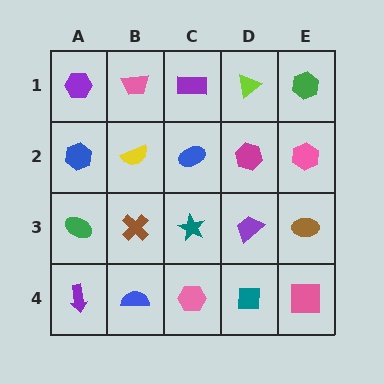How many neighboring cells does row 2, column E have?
3.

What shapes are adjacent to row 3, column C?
A blue ellipse (row 2, column C), a pink hexagon (row 4, column C), a brown cross (row 3, column B), a purple trapezoid (row 3, column D).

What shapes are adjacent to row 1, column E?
A pink hexagon (row 2, column E), a lime triangle (row 1, column D).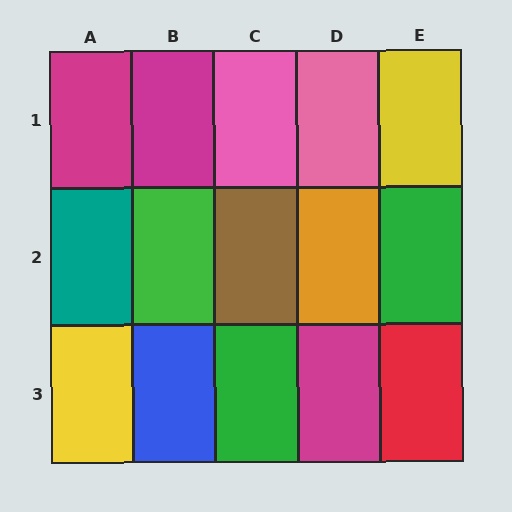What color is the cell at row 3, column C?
Green.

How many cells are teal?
1 cell is teal.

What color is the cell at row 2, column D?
Orange.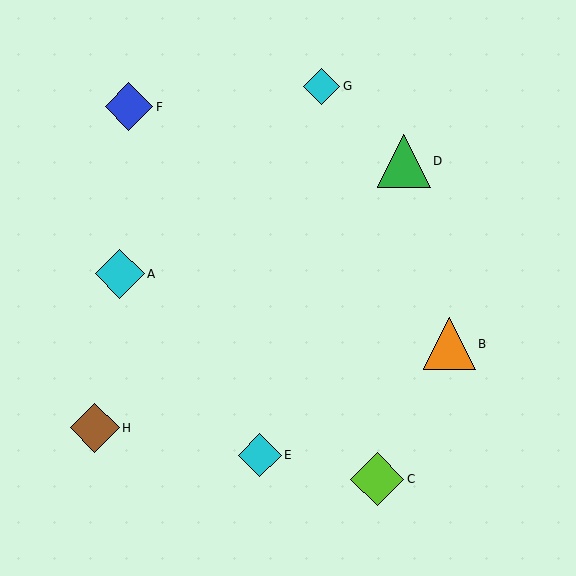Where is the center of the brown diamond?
The center of the brown diamond is at (95, 428).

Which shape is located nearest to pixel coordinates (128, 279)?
The cyan diamond (labeled A) at (120, 274) is nearest to that location.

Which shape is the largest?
The lime diamond (labeled C) is the largest.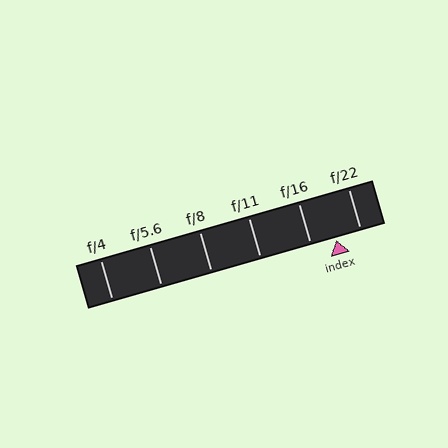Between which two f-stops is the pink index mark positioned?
The index mark is between f/16 and f/22.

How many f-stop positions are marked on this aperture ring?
There are 6 f-stop positions marked.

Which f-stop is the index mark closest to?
The index mark is closest to f/22.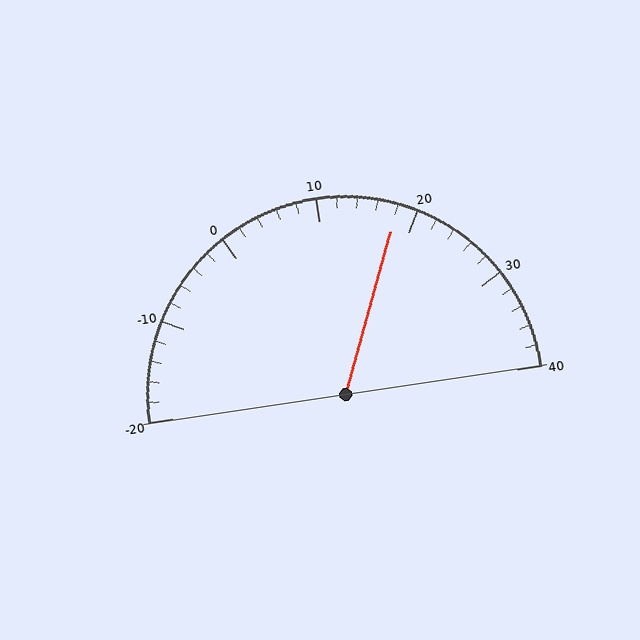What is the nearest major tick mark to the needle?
The nearest major tick mark is 20.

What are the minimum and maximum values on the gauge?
The gauge ranges from -20 to 40.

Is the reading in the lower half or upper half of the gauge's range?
The reading is in the upper half of the range (-20 to 40).